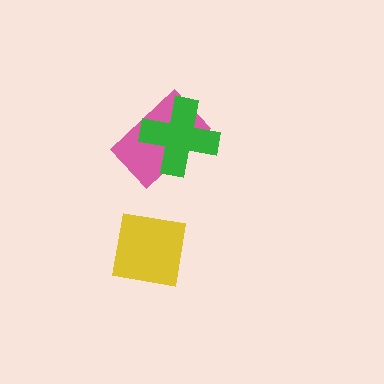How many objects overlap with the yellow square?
0 objects overlap with the yellow square.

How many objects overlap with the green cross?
1 object overlaps with the green cross.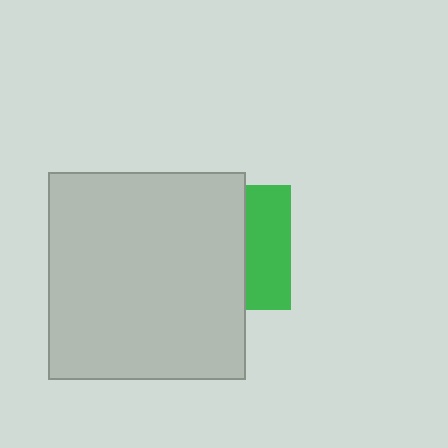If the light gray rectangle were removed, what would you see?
You would see the complete green square.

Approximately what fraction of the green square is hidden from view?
Roughly 63% of the green square is hidden behind the light gray rectangle.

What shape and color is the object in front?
The object in front is a light gray rectangle.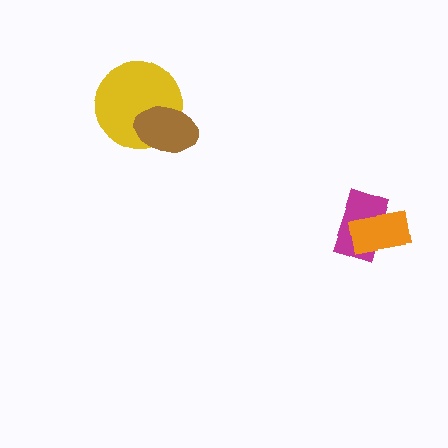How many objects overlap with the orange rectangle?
1 object overlaps with the orange rectangle.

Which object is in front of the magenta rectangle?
The orange rectangle is in front of the magenta rectangle.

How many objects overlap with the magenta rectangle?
1 object overlaps with the magenta rectangle.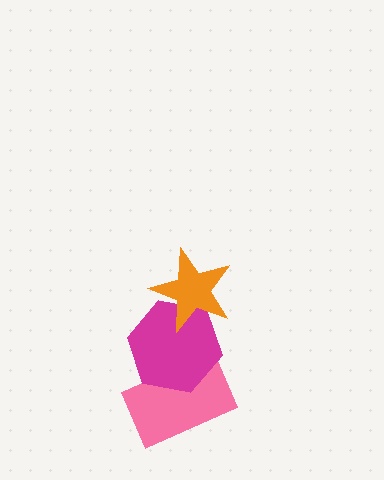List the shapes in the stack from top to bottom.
From top to bottom: the orange star, the magenta hexagon, the pink rectangle.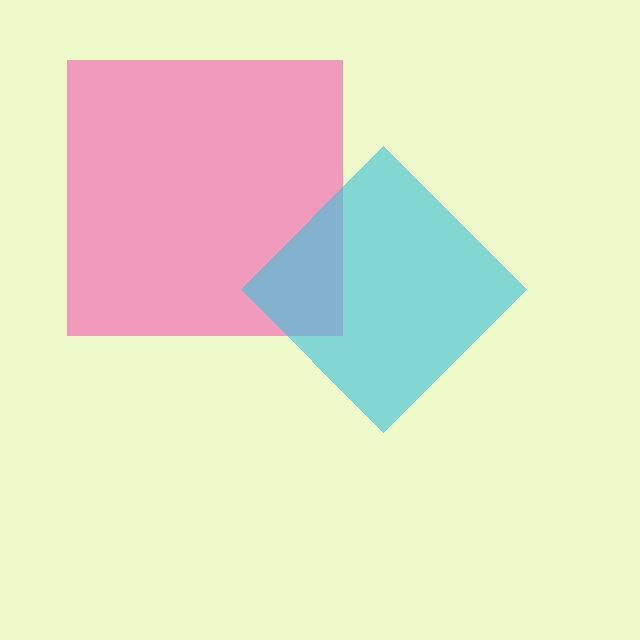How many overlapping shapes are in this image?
There are 2 overlapping shapes in the image.